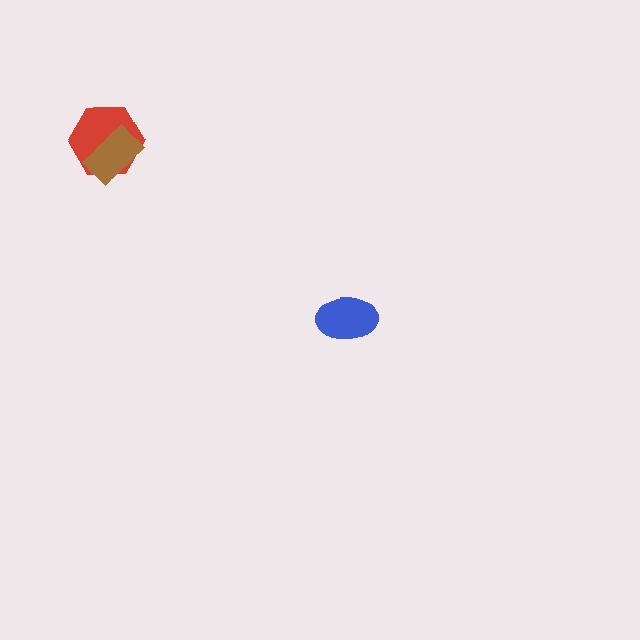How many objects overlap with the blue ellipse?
0 objects overlap with the blue ellipse.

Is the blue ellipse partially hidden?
No, no other shape covers it.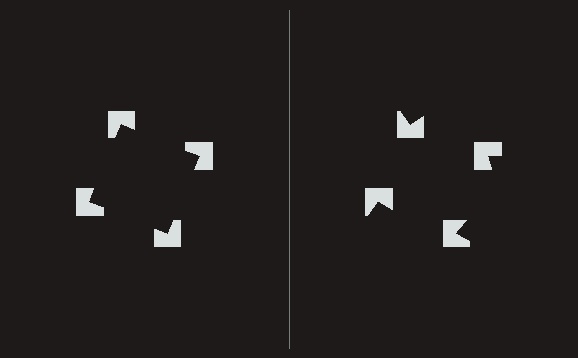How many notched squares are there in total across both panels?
8 — 4 on each side.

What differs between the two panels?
The notched squares are positioned identically on both sides; only the wedge orientations differ. On the left they align to a square; on the right they are misaligned.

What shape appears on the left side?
An illusory square.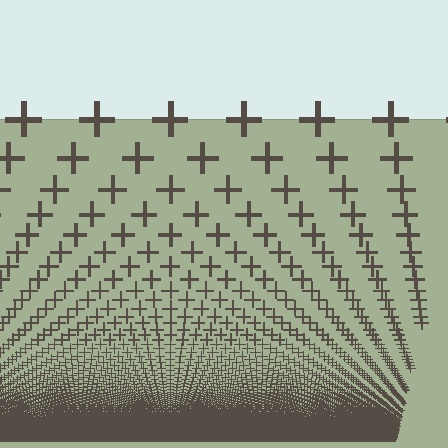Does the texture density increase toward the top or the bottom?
Density increases toward the bottom.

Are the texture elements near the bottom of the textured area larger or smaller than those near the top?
Smaller. The gradient is inverted — elements near the bottom are smaller and denser.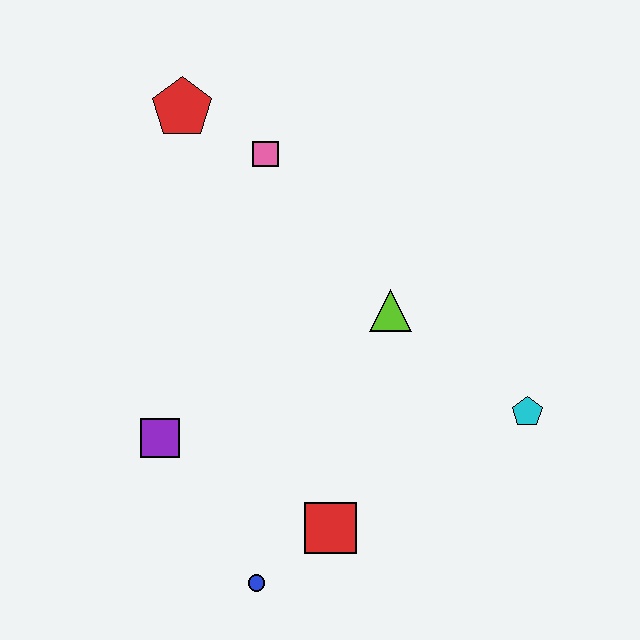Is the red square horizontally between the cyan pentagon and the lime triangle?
No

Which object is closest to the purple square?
The blue circle is closest to the purple square.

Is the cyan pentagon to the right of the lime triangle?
Yes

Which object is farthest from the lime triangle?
The blue circle is farthest from the lime triangle.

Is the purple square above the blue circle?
Yes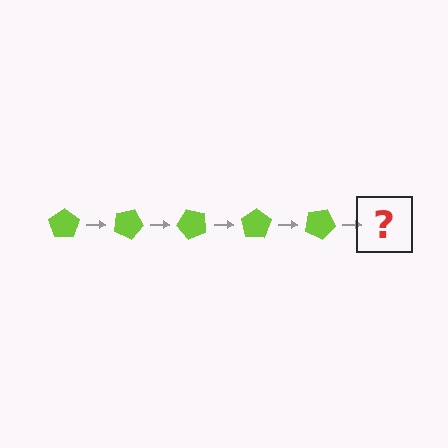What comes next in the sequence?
The next element should be a lime pentagon rotated 125 degrees.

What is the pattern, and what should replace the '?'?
The pattern is that the pentagon rotates 25 degrees each step. The '?' should be a lime pentagon rotated 125 degrees.